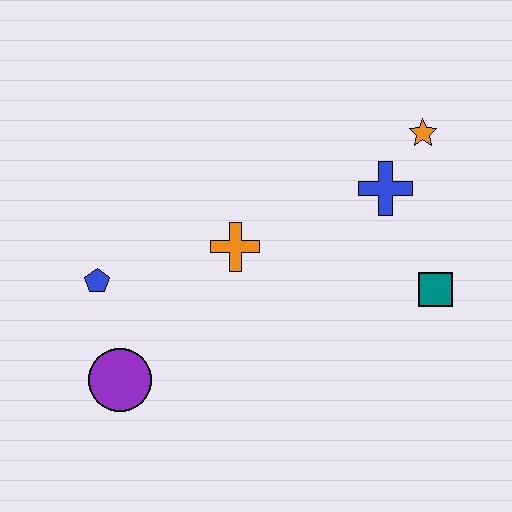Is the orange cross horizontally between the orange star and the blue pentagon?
Yes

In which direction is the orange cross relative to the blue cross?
The orange cross is to the left of the blue cross.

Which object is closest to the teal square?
The blue cross is closest to the teal square.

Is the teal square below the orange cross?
Yes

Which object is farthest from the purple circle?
The orange star is farthest from the purple circle.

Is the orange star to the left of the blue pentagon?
No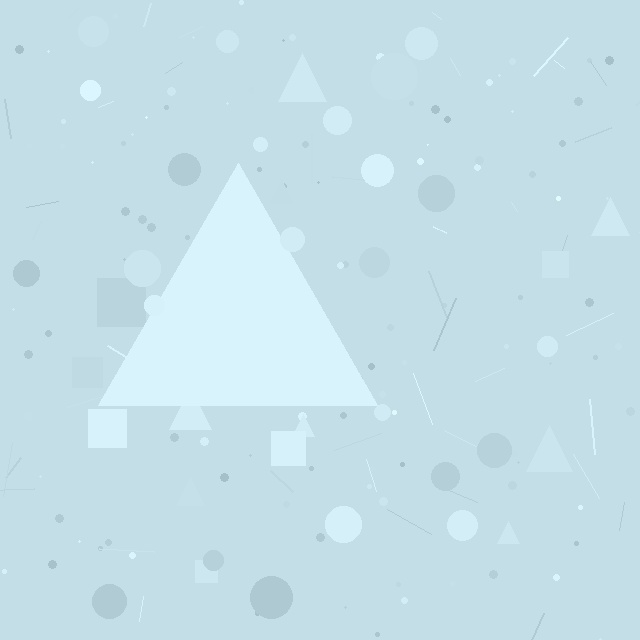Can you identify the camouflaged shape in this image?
The camouflaged shape is a triangle.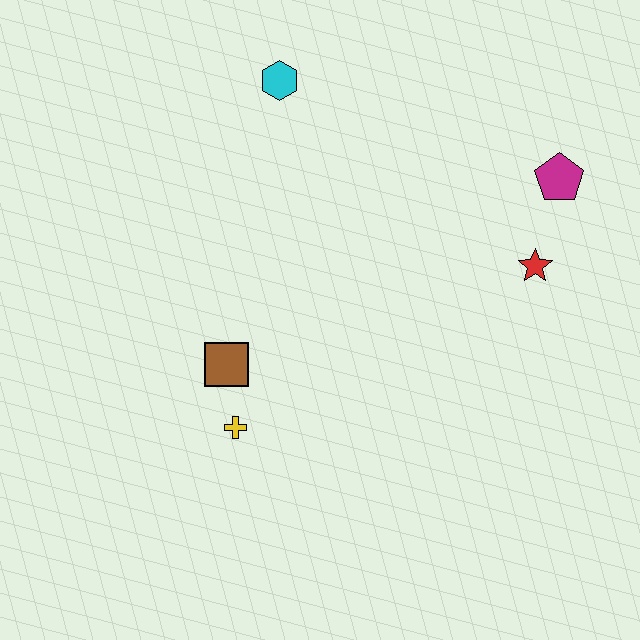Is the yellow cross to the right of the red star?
No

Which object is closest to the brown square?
The yellow cross is closest to the brown square.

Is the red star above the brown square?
Yes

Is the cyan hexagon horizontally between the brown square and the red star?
Yes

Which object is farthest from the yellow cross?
The magenta pentagon is farthest from the yellow cross.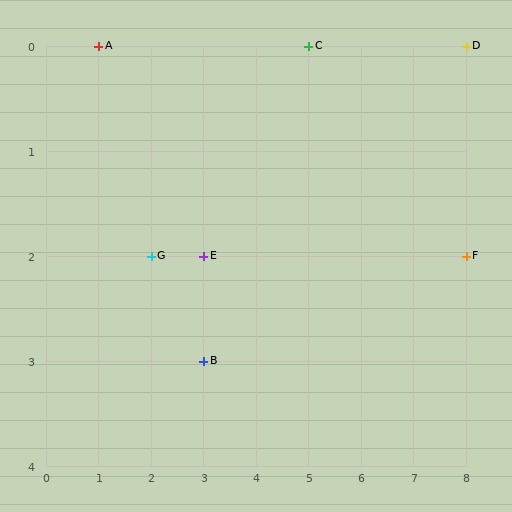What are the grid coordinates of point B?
Point B is at grid coordinates (3, 3).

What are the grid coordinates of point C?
Point C is at grid coordinates (5, 0).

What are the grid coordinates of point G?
Point G is at grid coordinates (2, 2).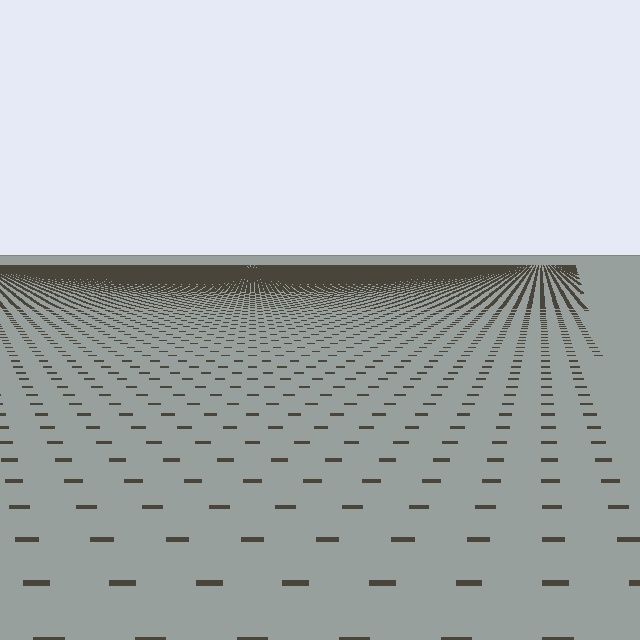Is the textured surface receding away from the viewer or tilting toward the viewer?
The surface is receding away from the viewer. Texture elements get smaller and denser toward the top.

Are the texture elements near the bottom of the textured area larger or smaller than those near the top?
Larger. Near the bottom, elements are closer to the viewer and appear at a bigger on-screen size.